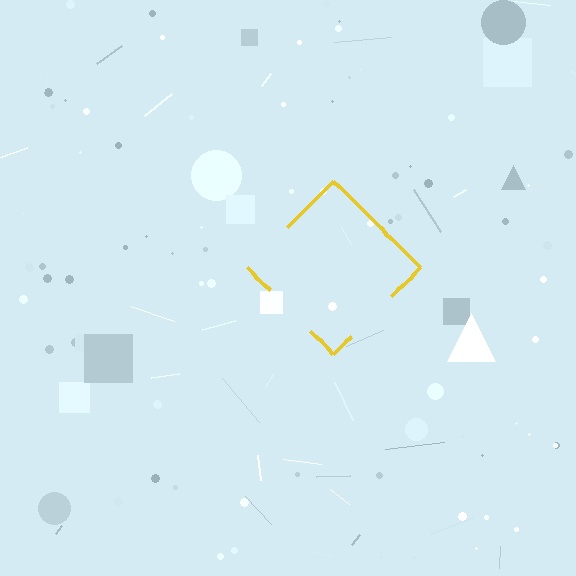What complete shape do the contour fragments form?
The contour fragments form a diamond.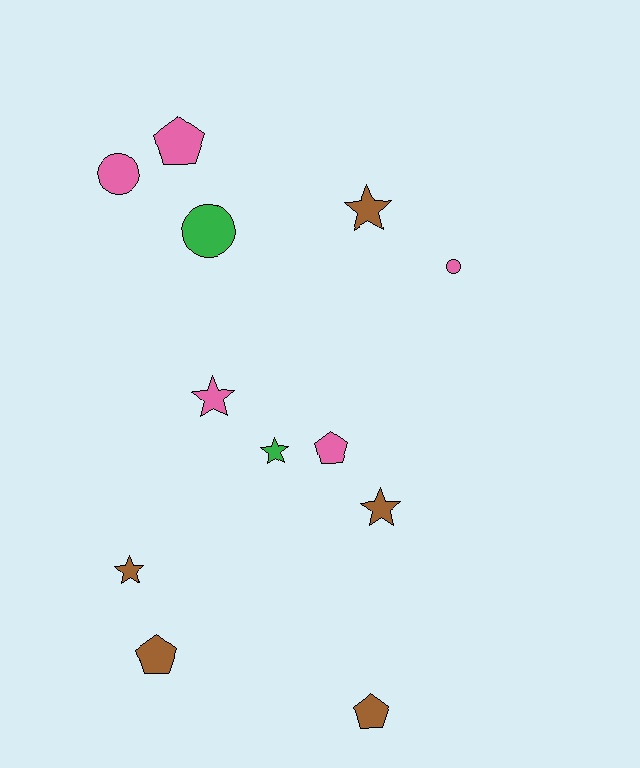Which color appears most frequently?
Brown, with 5 objects.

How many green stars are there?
There is 1 green star.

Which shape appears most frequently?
Star, with 5 objects.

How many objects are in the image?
There are 12 objects.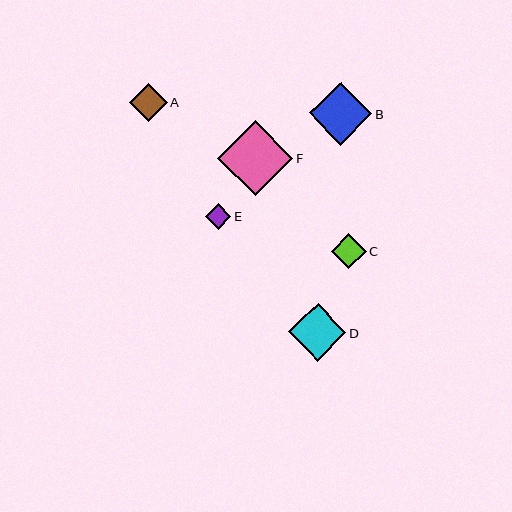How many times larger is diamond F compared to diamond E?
Diamond F is approximately 3.0 times the size of diamond E.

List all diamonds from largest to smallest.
From largest to smallest: F, B, D, A, C, E.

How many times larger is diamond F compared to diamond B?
Diamond F is approximately 1.2 times the size of diamond B.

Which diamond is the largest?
Diamond F is the largest with a size of approximately 76 pixels.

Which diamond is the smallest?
Diamond E is the smallest with a size of approximately 26 pixels.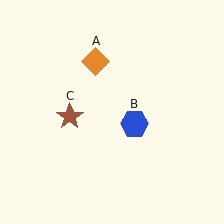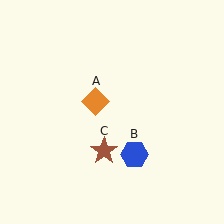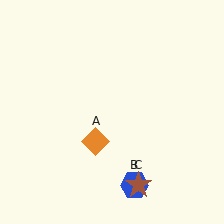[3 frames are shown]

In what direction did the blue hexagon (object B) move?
The blue hexagon (object B) moved down.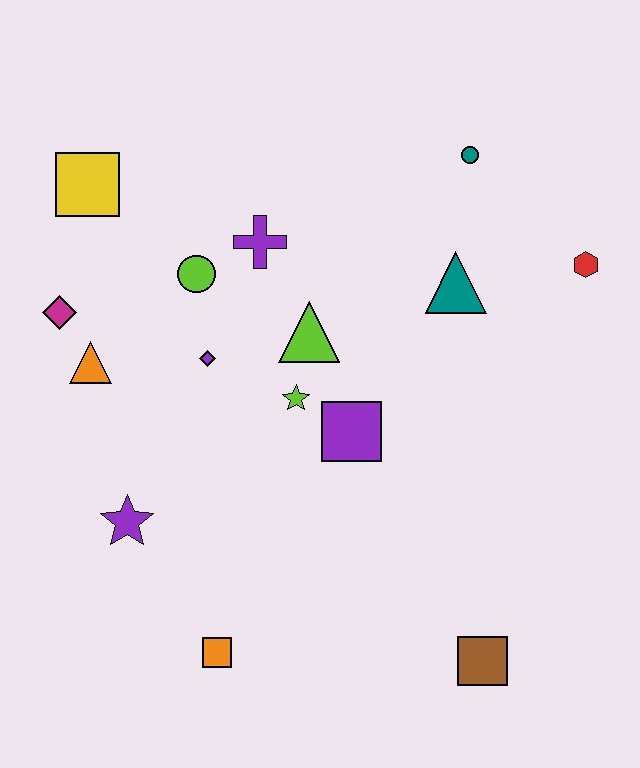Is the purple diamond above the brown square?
Yes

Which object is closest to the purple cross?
The lime circle is closest to the purple cross.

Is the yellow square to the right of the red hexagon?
No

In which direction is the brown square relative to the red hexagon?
The brown square is below the red hexagon.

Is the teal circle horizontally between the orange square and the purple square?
No